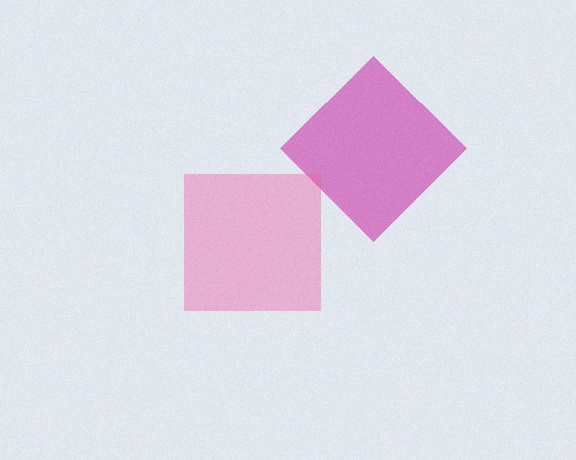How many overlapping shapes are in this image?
There are 2 overlapping shapes in the image.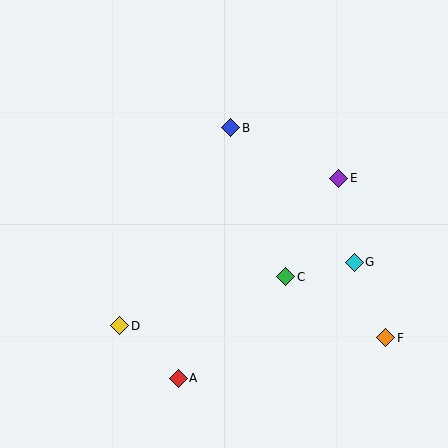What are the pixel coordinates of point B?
Point B is at (231, 128).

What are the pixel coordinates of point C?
Point C is at (286, 277).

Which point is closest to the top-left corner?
Point B is closest to the top-left corner.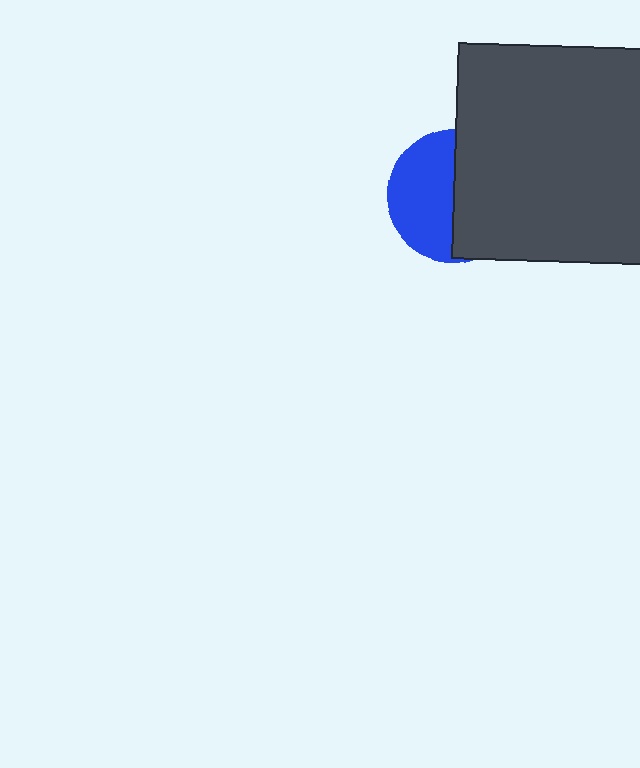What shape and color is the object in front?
The object in front is a dark gray square.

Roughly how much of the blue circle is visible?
About half of it is visible (roughly 50%).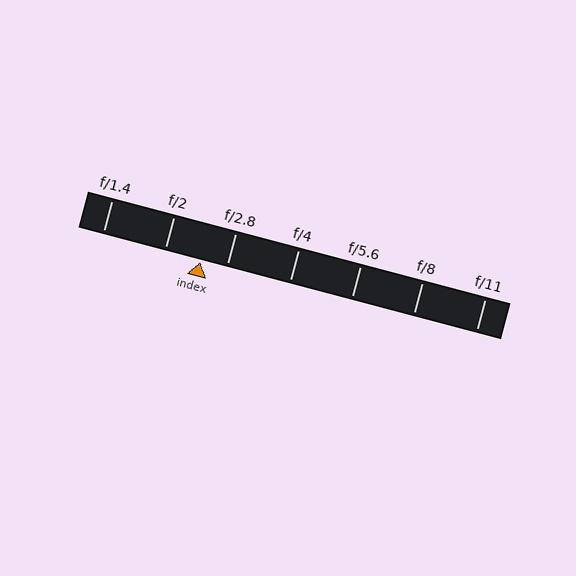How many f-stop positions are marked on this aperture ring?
There are 7 f-stop positions marked.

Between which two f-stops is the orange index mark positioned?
The index mark is between f/2 and f/2.8.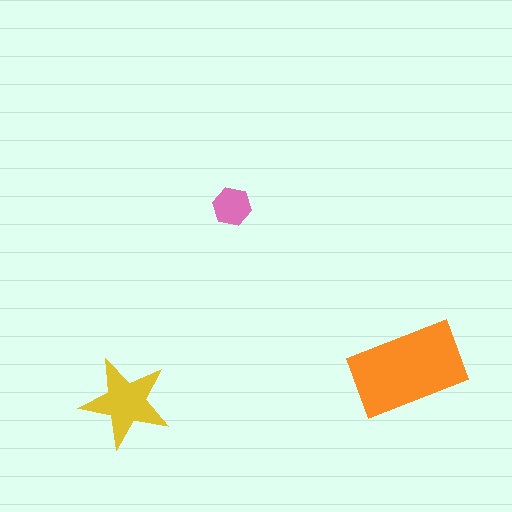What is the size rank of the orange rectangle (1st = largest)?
1st.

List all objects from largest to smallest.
The orange rectangle, the yellow star, the pink hexagon.